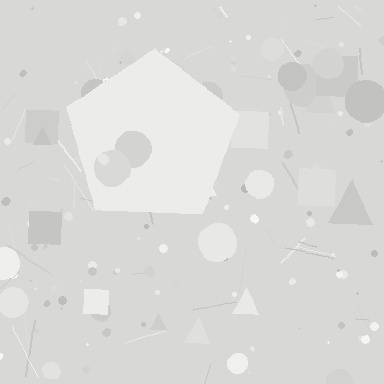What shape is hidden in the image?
A pentagon is hidden in the image.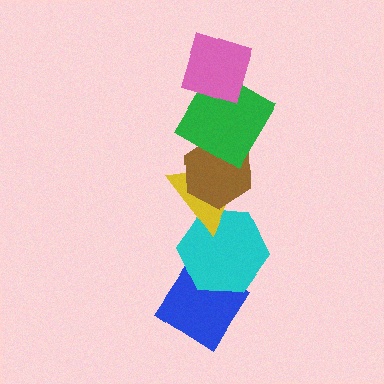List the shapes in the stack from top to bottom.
From top to bottom: the pink diamond, the green diamond, the brown hexagon, the yellow triangle, the cyan hexagon, the blue diamond.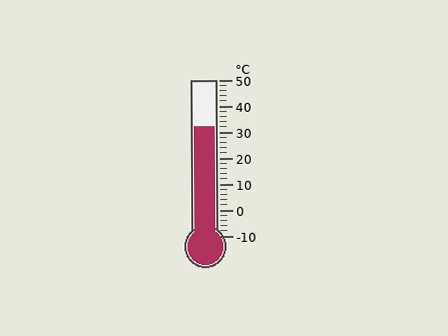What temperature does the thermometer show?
The thermometer shows approximately 32°C.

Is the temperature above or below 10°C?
The temperature is above 10°C.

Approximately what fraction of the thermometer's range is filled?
The thermometer is filled to approximately 70% of its range.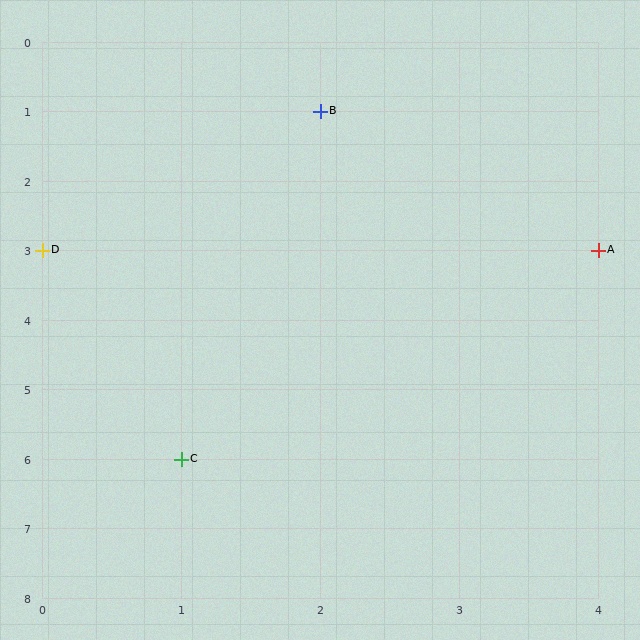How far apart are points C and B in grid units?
Points C and B are 1 column and 5 rows apart (about 5.1 grid units diagonally).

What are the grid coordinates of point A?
Point A is at grid coordinates (4, 3).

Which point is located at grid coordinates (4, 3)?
Point A is at (4, 3).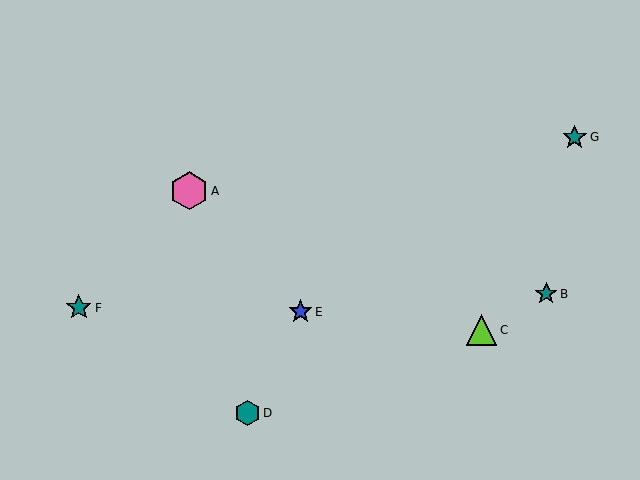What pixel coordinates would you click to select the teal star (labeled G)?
Click at (575, 137) to select the teal star G.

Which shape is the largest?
The pink hexagon (labeled A) is the largest.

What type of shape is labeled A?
Shape A is a pink hexagon.